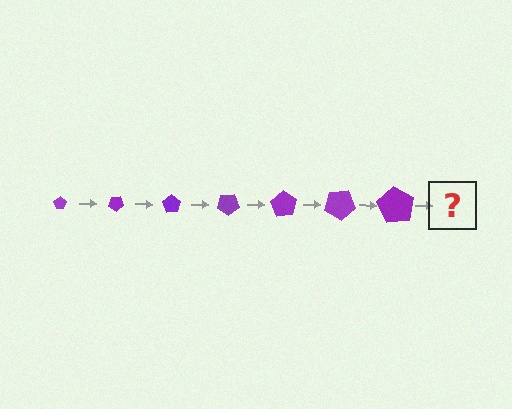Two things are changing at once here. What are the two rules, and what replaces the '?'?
The two rules are that the pentagon grows larger each step and it rotates 35 degrees each step. The '?' should be a pentagon, larger than the previous one and rotated 245 degrees from the start.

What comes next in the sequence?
The next element should be a pentagon, larger than the previous one and rotated 245 degrees from the start.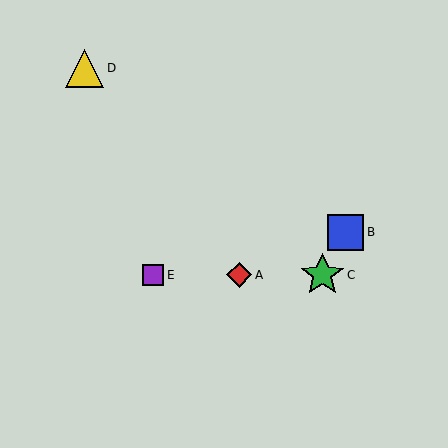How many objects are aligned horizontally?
3 objects (A, C, E) are aligned horizontally.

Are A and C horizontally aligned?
Yes, both are at y≈275.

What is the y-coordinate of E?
Object E is at y≈275.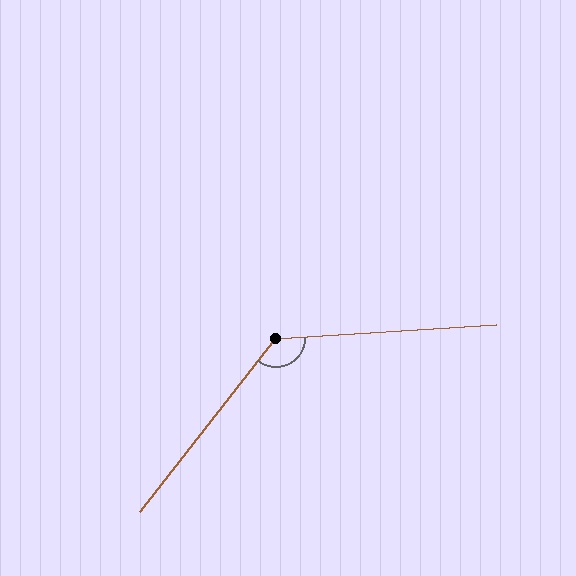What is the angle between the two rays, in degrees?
Approximately 132 degrees.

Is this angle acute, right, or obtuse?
It is obtuse.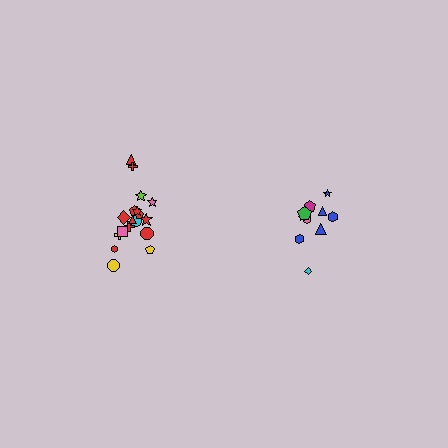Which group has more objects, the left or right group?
The left group.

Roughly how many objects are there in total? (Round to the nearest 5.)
Roughly 30 objects in total.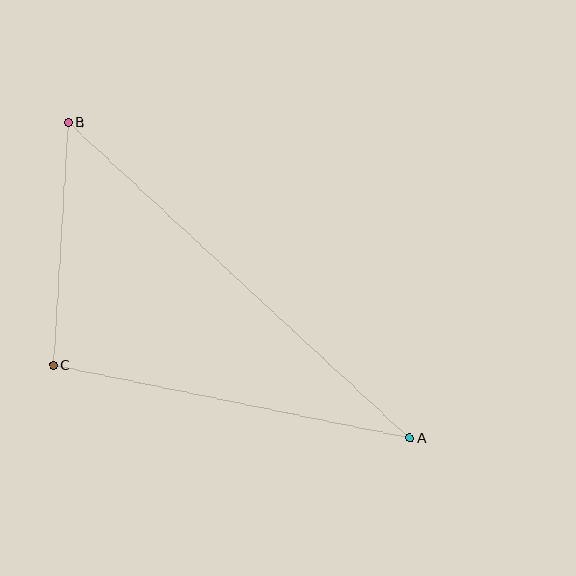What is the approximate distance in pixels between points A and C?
The distance between A and C is approximately 363 pixels.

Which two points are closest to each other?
Points B and C are closest to each other.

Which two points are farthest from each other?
Points A and B are farthest from each other.